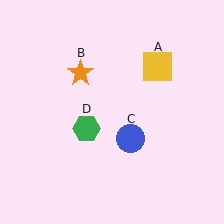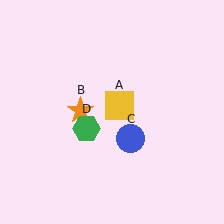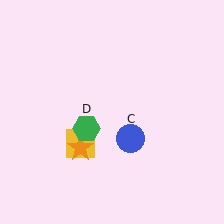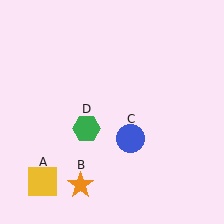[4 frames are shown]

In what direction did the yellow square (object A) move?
The yellow square (object A) moved down and to the left.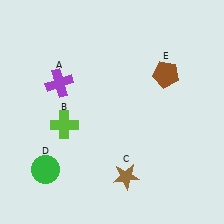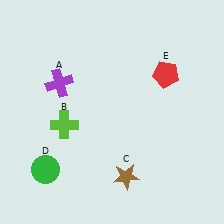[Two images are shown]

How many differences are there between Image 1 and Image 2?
There is 1 difference between the two images.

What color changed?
The pentagon (E) changed from brown in Image 1 to red in Image 2.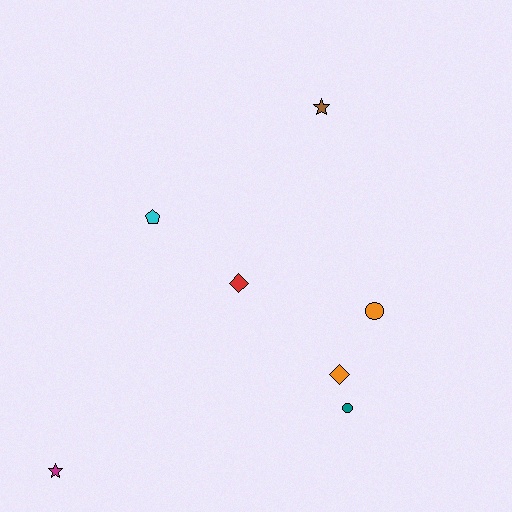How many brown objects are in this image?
There is 1 brown object.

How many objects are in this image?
There are 7 objects.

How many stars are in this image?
There are 2 stars.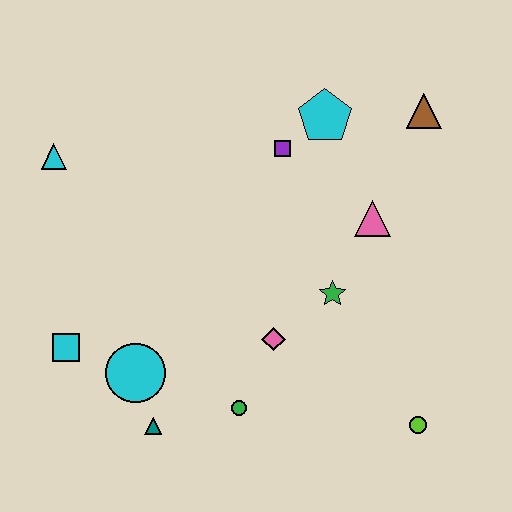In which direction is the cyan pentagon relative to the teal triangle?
The cyan pentagon is above the teal triangle.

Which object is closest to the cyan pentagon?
The purple square is closest to the cyan pentagon.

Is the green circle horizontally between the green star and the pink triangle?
No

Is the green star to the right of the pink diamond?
Yes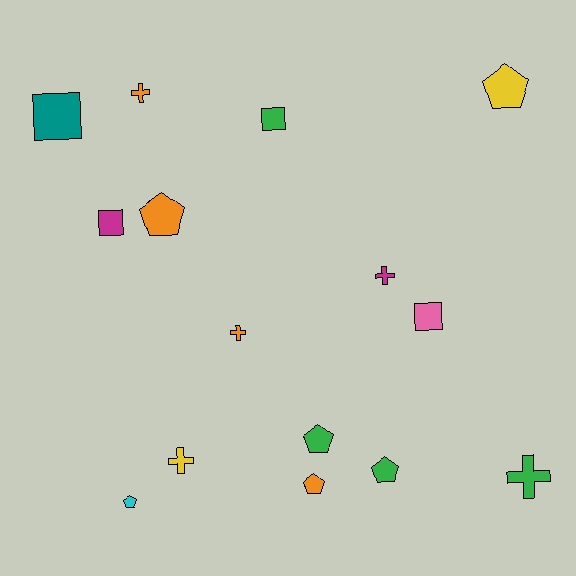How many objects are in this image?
There are 15 objects.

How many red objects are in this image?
There are no red objects.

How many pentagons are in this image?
There are 6 pentagons.